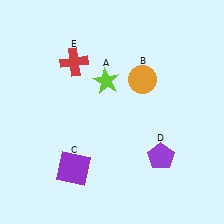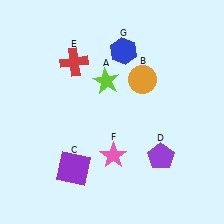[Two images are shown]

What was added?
A pink star (F), a blue hexagon (G) were added in Image 2.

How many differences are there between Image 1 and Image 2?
There are 2 differences between the two images.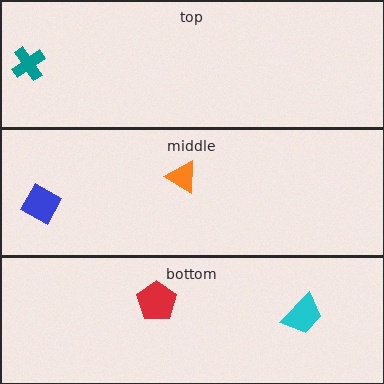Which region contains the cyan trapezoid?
The bottom region.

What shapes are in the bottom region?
The cyan trapezoid, the red pentagon.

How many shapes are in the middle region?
2.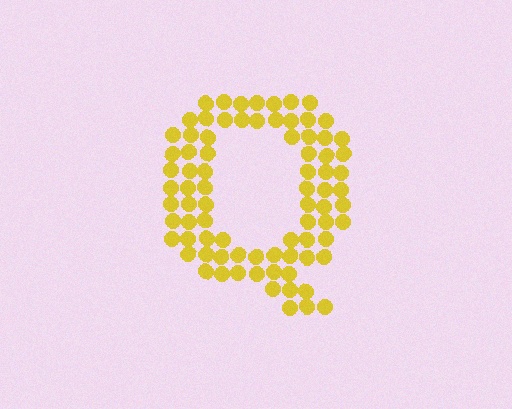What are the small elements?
The small elements are circles.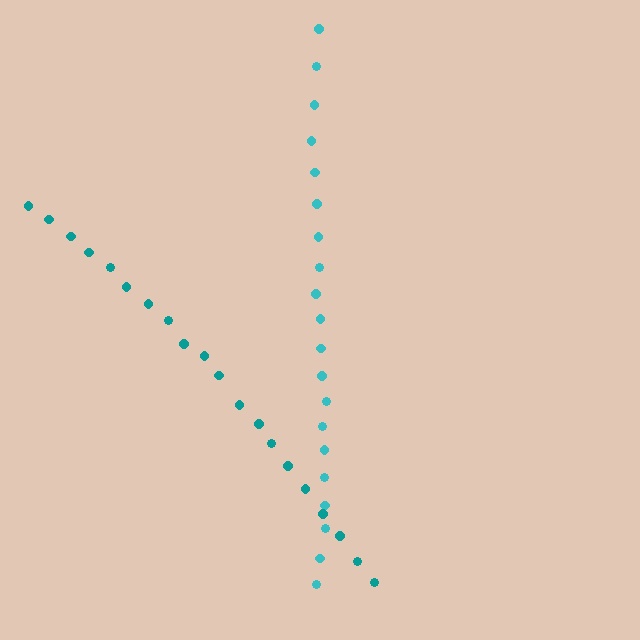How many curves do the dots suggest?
There are 2 distinct paths.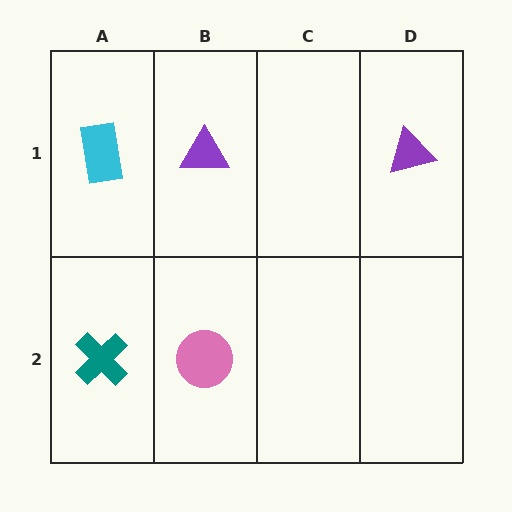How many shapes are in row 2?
2 shapes.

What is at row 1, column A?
A cyan rectangle.